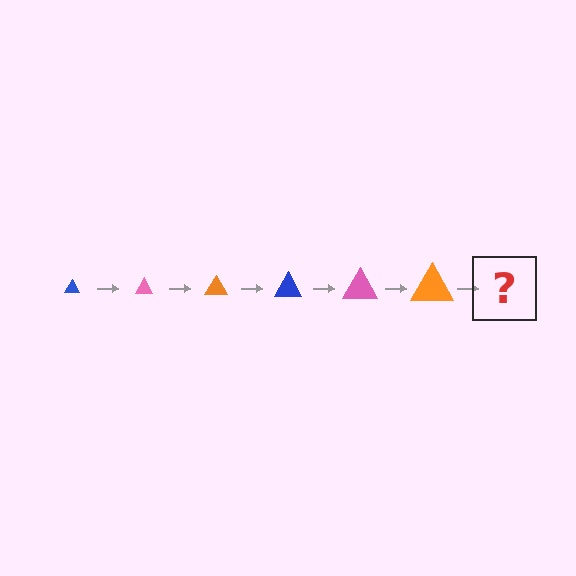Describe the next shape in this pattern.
It should be a blue triangle, larger than the previous one.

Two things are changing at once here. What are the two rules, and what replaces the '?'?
The two rules are that the triangle grows larger each step and the color cycles through blue, pink, and orange. The '?' should be a blue triangle, larger than the previous one.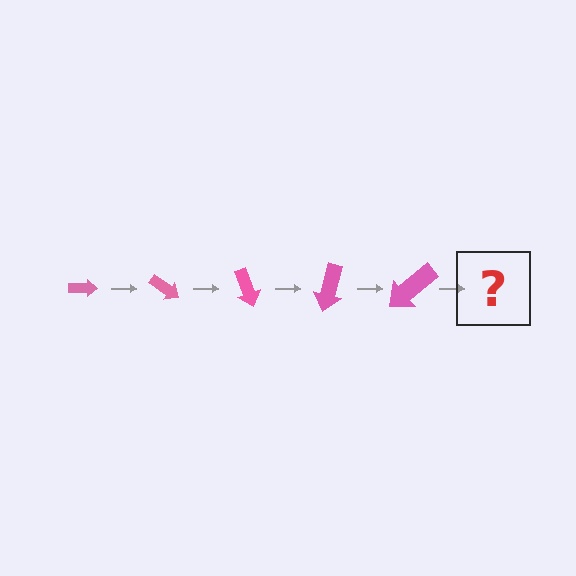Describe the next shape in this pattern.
It should be an arrow, larger than the previous one and rotated 175 degrees from the start.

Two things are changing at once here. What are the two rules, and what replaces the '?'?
The two rules are that the arrow grows larger each step and it rotates 35 degrees each step. The '?' should be an arrow, larger than the previous one and rotated 175 degrees from the start.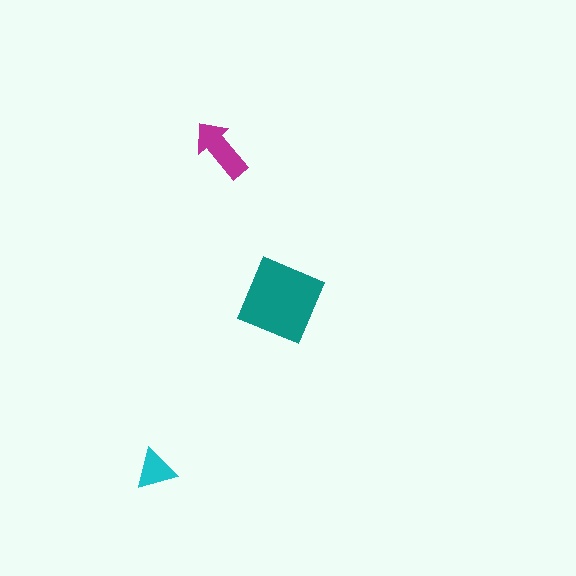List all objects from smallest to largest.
The cyan triangle, the magenta arrow, the teal diamond.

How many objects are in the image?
There are 3 objects in the image.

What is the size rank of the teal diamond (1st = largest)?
1st.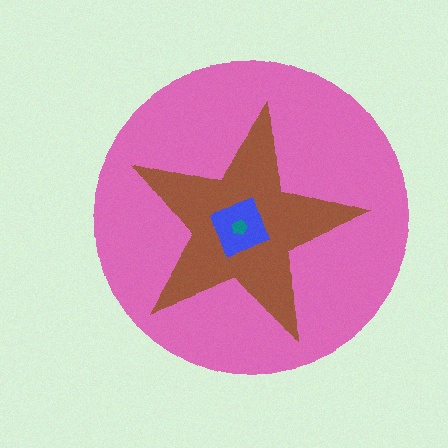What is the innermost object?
The teal pentagon.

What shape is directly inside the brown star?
The blue diamond.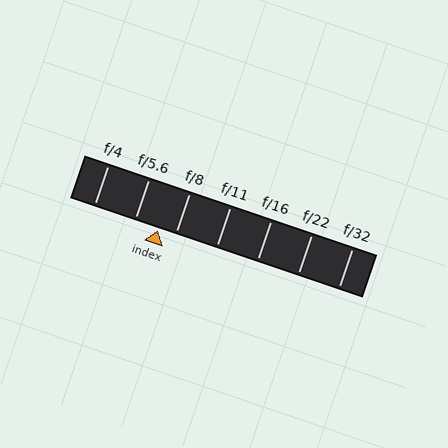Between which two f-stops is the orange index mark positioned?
The index mark is between f/5.6 and f/8.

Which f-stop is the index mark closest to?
The index mark is closest to f/8.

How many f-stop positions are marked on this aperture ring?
There are 7 f-stop positions marked.